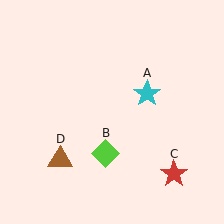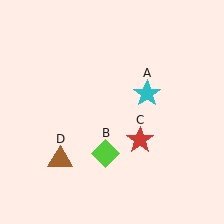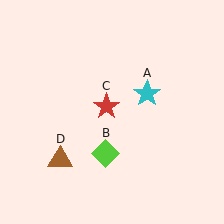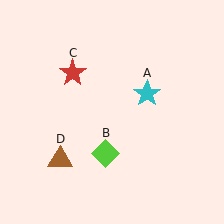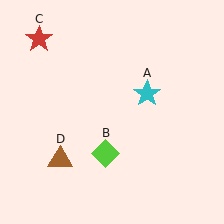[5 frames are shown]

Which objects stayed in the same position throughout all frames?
Cyan star (object A) and lime diamond (object B) and brown triangle (object D) remained stationary.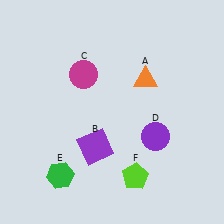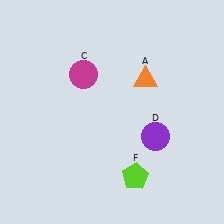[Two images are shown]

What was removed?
The purple square (B), the green hexagon (E) were removed in Image 2.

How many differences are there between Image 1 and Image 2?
There are 2 differences between the two images.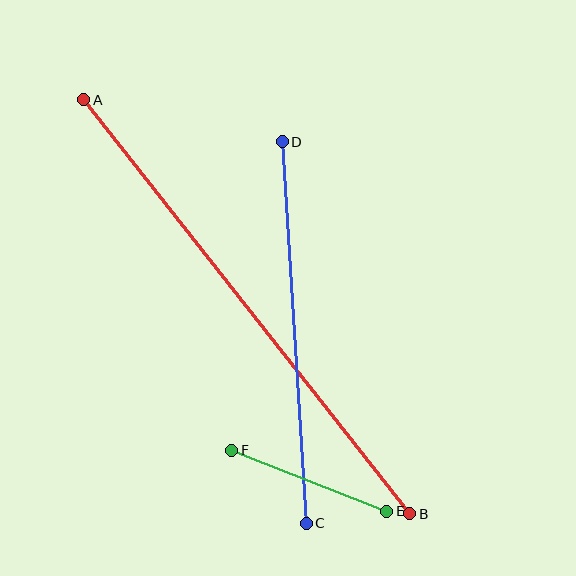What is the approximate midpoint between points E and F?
The midpoint is at approximately (309, 481) pixels.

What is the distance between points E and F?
The distance is approximately 166 pixels.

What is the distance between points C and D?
The distance is approximately 382 pixels.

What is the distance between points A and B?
The distance is approximately 527 pixels.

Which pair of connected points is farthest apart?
Points A and B are farthest apart.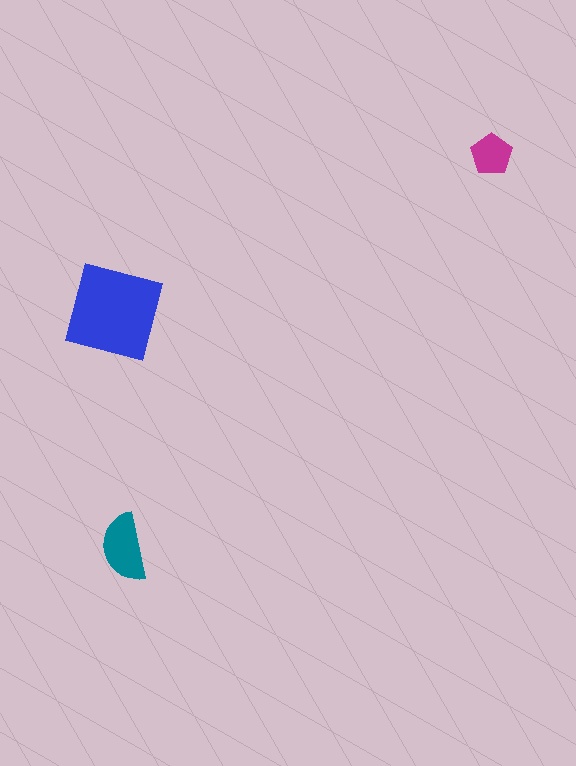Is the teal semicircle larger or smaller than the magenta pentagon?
Larger.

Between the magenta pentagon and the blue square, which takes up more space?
The blue square.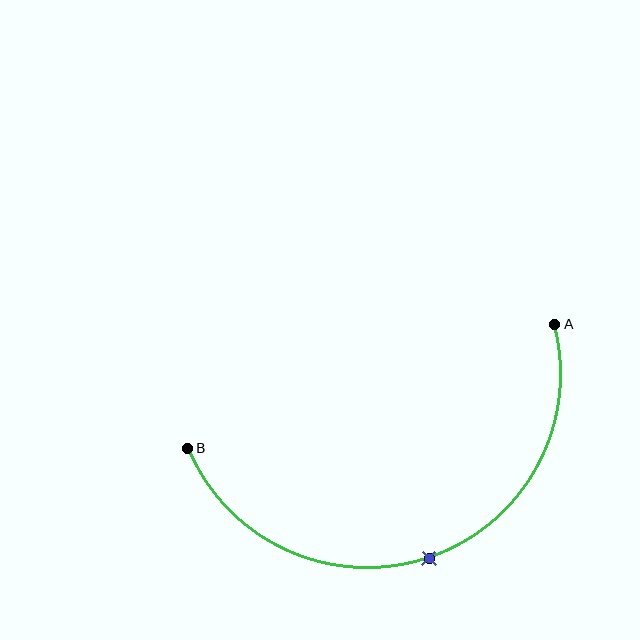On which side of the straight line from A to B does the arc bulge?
The arc bulges below the straight line connecting A and B.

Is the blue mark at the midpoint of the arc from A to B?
Yes. The blue mark lies on the arc at equal arc-length from both A and B — it is the arc midpoint.